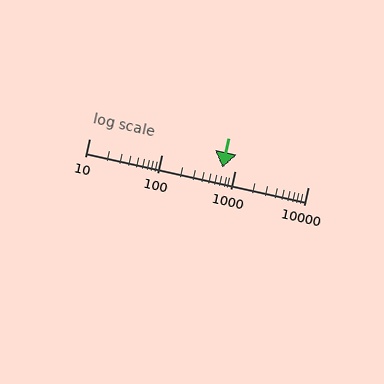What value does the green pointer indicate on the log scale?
The pointer indicates approximately 670.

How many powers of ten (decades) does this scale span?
The scale spans 3 decades, from 10 to 10000.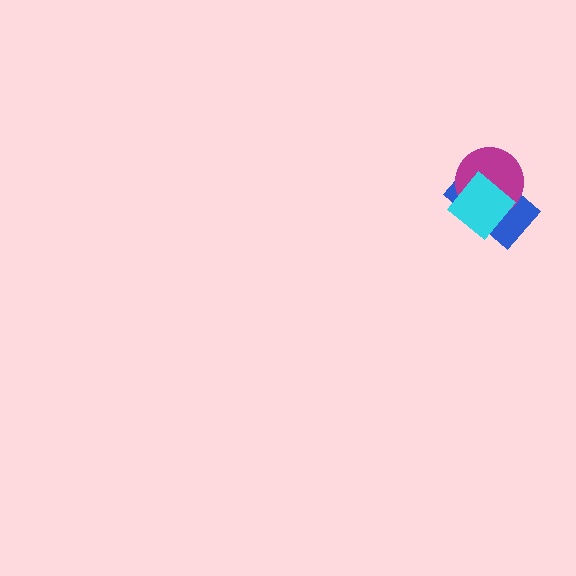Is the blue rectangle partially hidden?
Yes, it is partially covered by another shape.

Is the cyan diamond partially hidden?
No, no other shape covers it.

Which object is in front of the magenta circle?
The cyan diamond is in front of the magenta circle.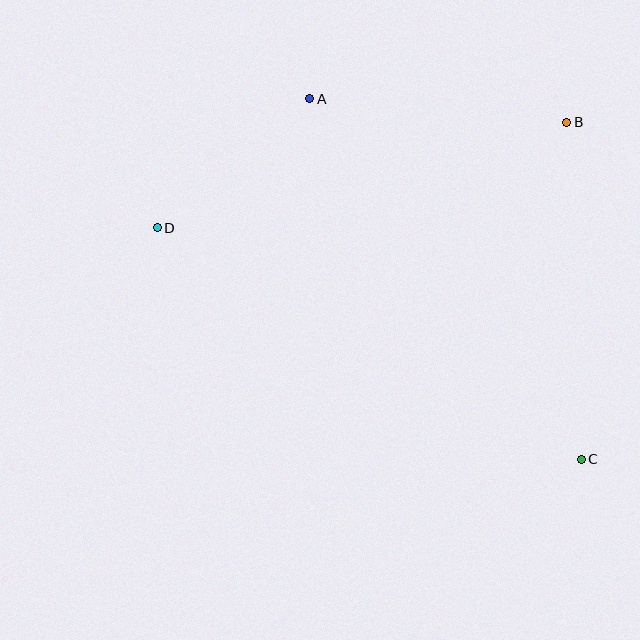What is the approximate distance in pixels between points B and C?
The distance between B and C is approximately 337 pixels.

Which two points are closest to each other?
Points A and D are closest to each other.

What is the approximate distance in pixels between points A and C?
The distance between A and C is approximately 451 pixels.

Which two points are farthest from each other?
Points C and D are farthest from each other.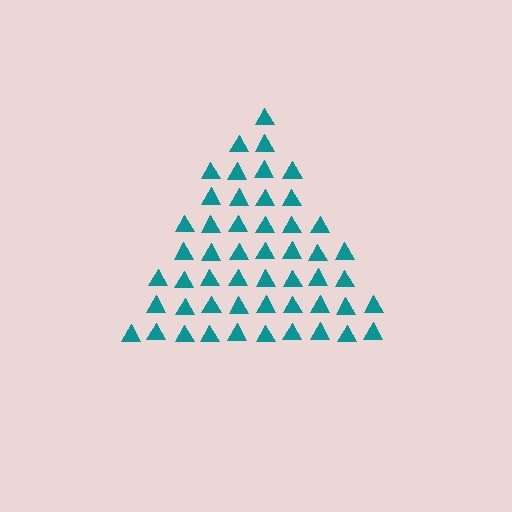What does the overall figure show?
The overall figure shows a triangle.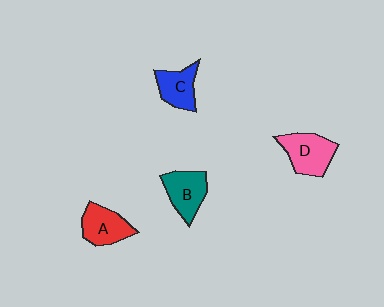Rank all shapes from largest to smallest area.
From largest to smallest: D (pink), B (teal), A (red), C (blue).